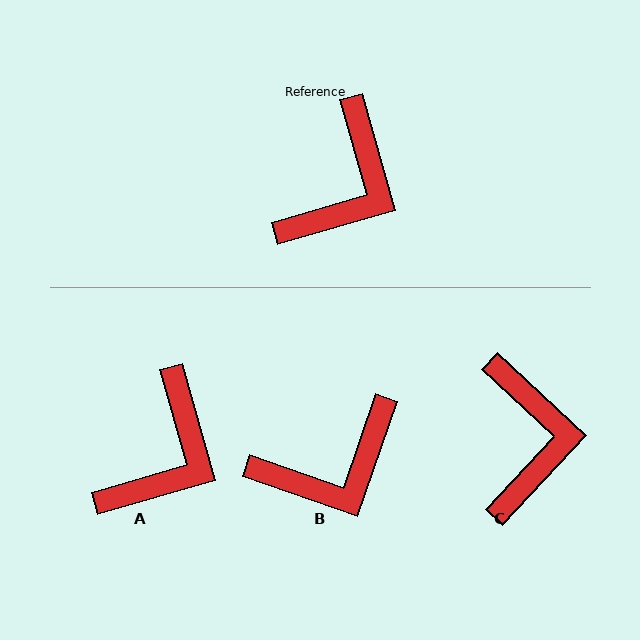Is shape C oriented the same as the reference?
No, it is off by about 31 degrees.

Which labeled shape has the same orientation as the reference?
A.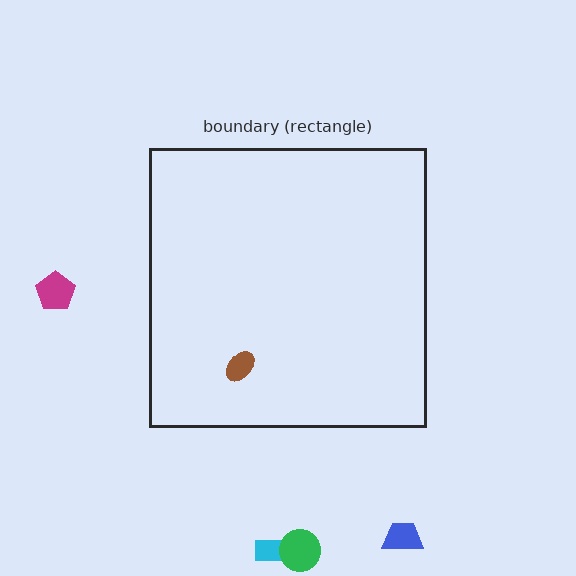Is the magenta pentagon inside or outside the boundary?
Outside.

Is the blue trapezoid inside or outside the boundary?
Outside.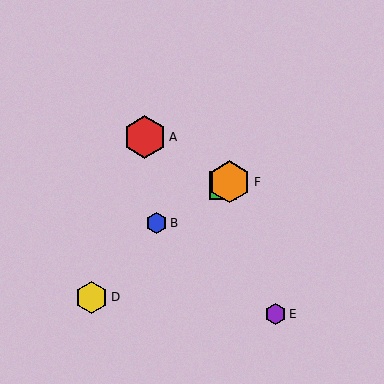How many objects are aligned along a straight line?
3 objects (B, C, F) are aligned along a straight line.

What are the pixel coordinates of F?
Object F is at (230, 182).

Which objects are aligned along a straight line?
Objects B, C, F are aligned along a straight line.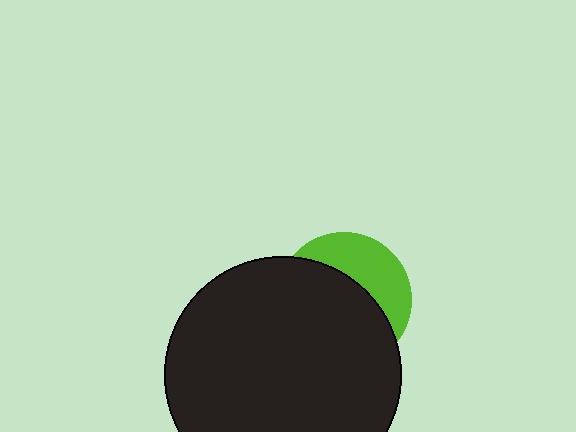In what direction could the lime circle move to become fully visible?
The lime circle could move toward the upper-right. That would shift it out from behind the black circle entirely.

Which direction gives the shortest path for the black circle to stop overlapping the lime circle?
Moving toward the lower-left gives the shortest separation.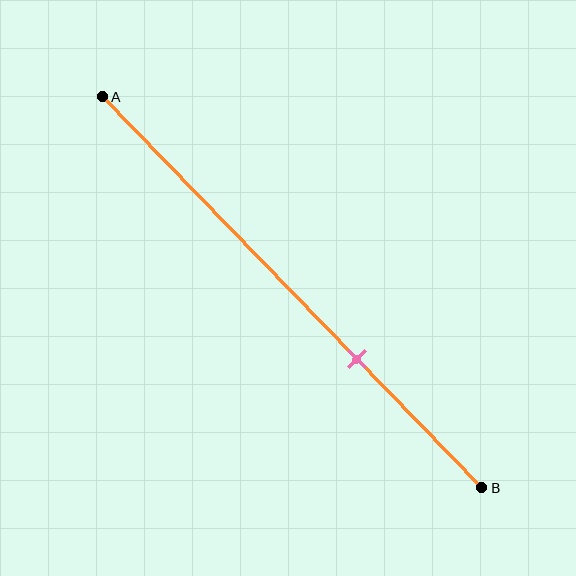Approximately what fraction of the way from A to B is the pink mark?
The pink mark is approximately 65% of the way from A to B.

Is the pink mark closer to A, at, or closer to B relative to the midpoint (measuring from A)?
The pink mark is closer to point B than the midpoint of segment AB.